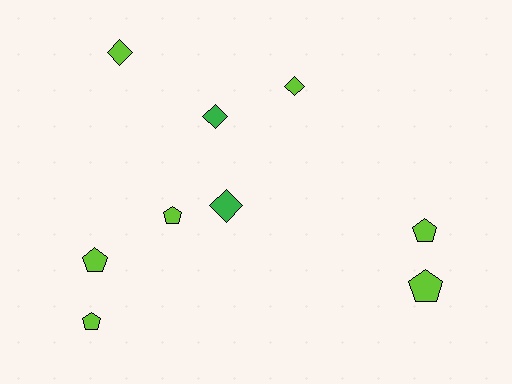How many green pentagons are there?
There are no green pentagons.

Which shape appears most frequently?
Pentagon, with 5 objects.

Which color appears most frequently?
Lime, with 7 objects.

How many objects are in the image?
There are 9 objects.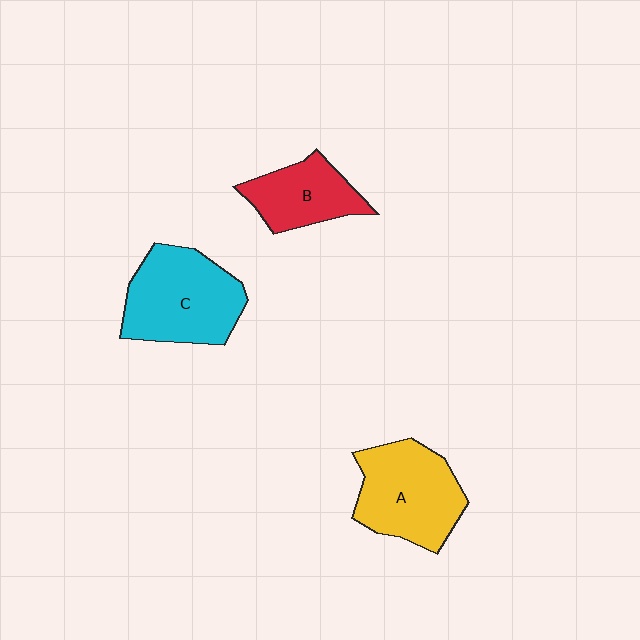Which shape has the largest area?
Shape C (cyan).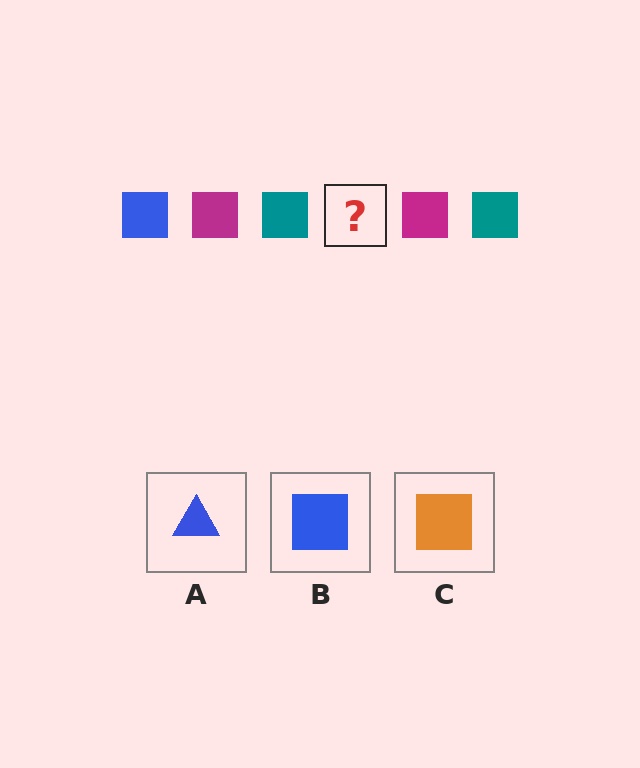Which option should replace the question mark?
Option B.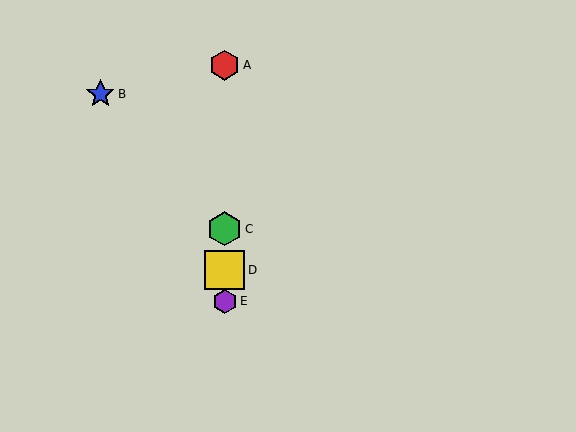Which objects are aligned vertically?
Objects A, C, D, E are aligned vertically.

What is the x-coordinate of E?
Object E is at x≈225.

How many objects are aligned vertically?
4 objects (A, C, D, E) are aligned vertically.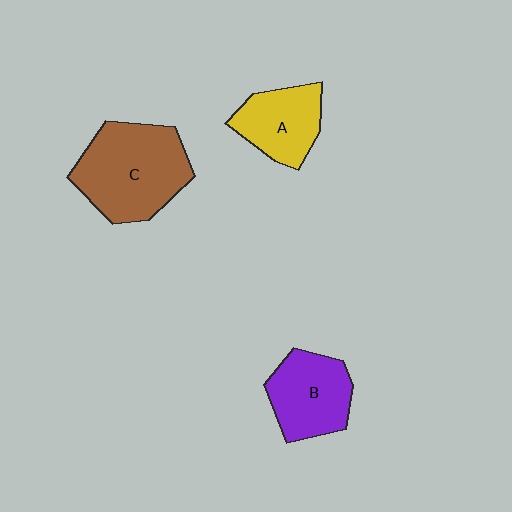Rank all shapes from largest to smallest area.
From largest to smallest: C (brown), B (purple), A (yellow).